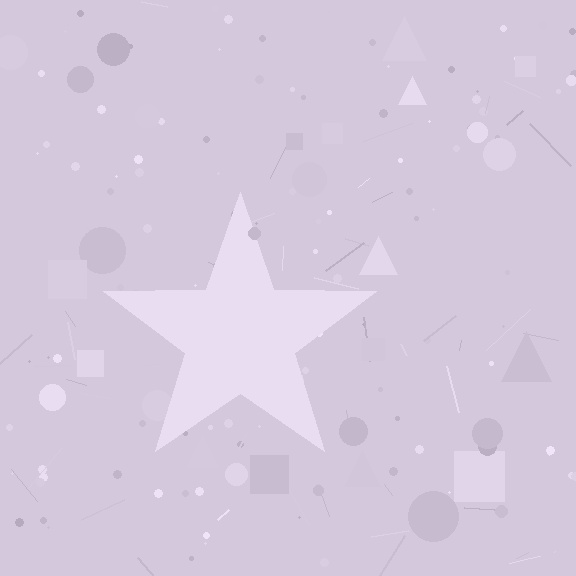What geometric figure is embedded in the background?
A star is embedded in the background.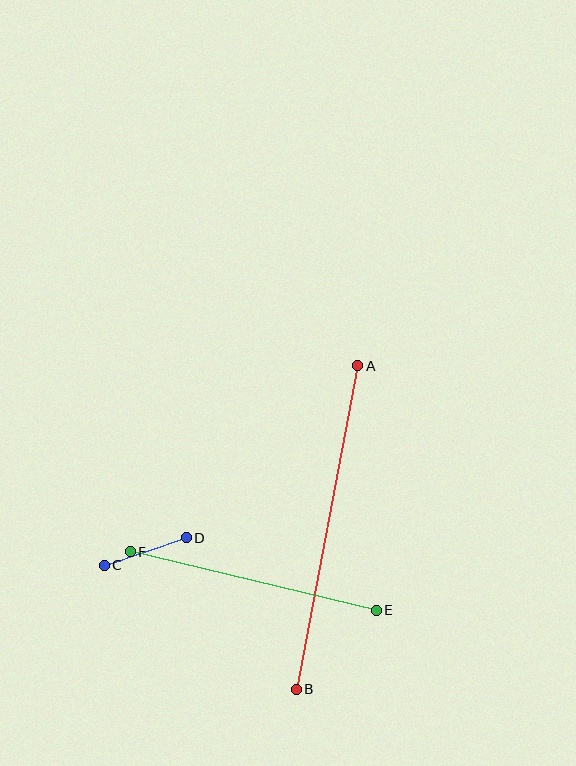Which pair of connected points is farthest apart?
Points A and B are farthest apart.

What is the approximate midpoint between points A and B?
The midpoint is at approximately (327, 527) pixels.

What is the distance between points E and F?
The distance is approximately 253 pixels.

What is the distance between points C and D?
The distance is approximately 86 pixels.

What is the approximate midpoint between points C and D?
The midpoint is at approximately (145, 552) pixels.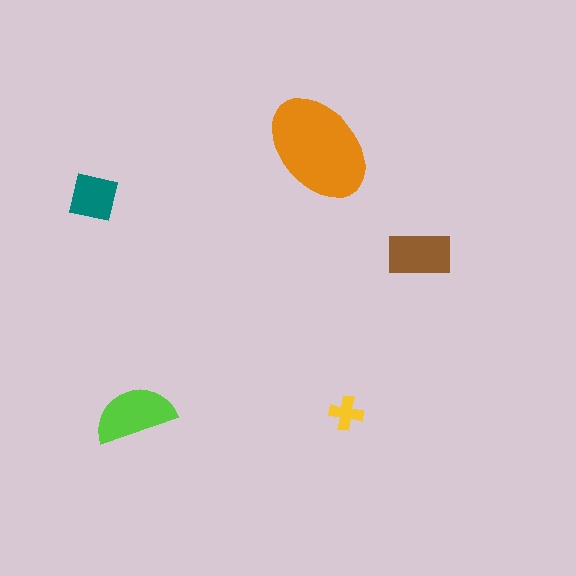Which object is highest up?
The orange ellipse is topmost.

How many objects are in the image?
There are 5 objects in the image.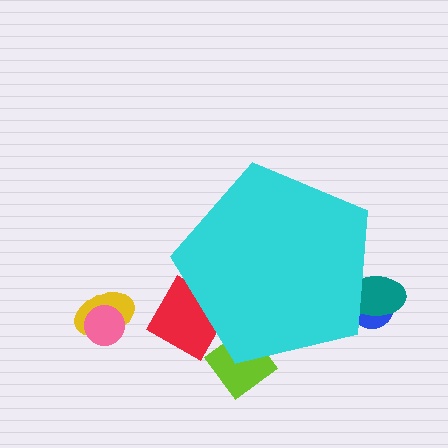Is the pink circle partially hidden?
No, the pink circle is fully visible.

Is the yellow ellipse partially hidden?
No, the yellow ellipse is fully visible.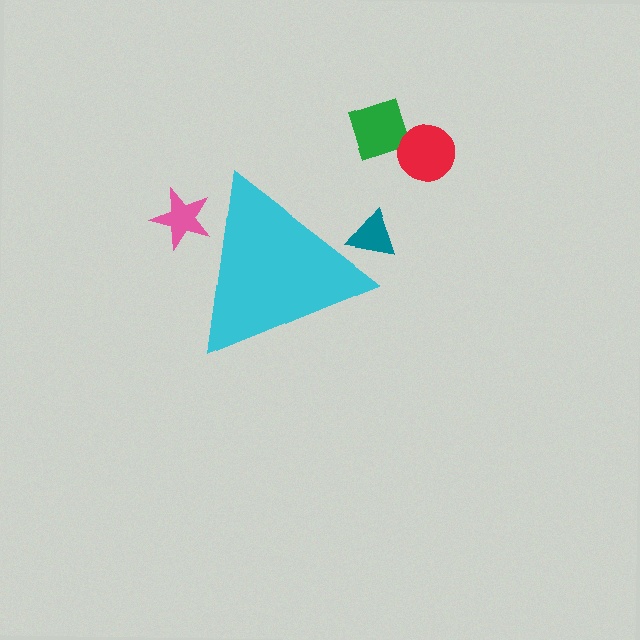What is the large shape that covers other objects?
A cyan triangle.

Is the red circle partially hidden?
No, the red circle is fully visible.